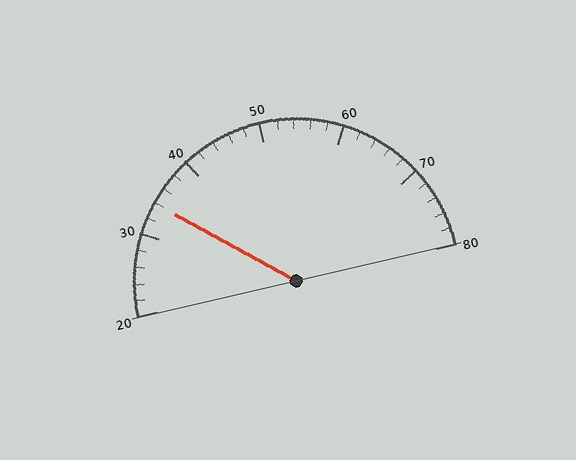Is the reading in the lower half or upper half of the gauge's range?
The reading is in the lower half of the range (20 to 80).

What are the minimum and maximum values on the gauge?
The gauge ranges from 20 to 80.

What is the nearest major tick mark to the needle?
The nearest major tick mark is 30.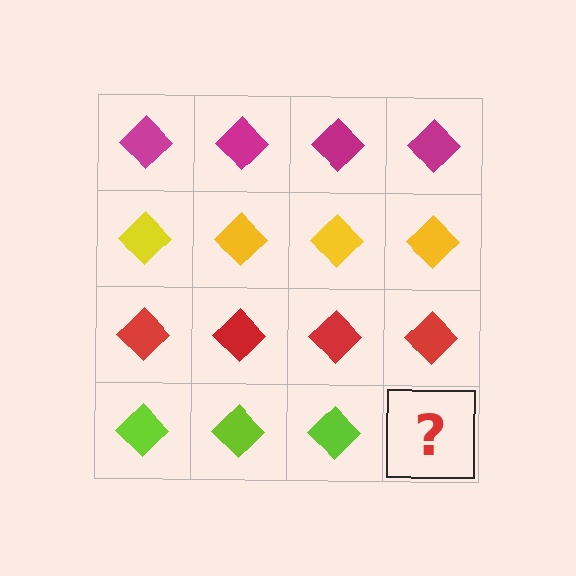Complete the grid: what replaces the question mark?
The question mark should be replaced with a lime diamond.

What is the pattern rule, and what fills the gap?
The rule is that each row has a consistent color. The gap should be filled with a lime diamond.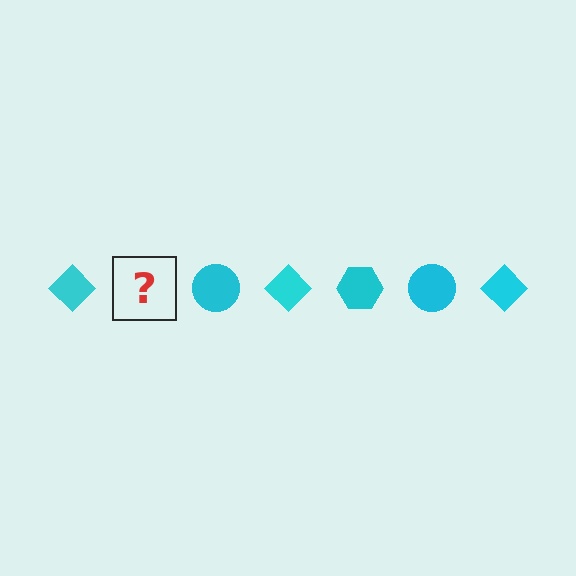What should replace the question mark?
The question mark should be replaced with a cyan hexagon.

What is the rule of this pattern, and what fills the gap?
The rule is that the pattern cycles through diamond, hexagon, circle shapes in cyan. The gap should be filled with a cyan hexagon.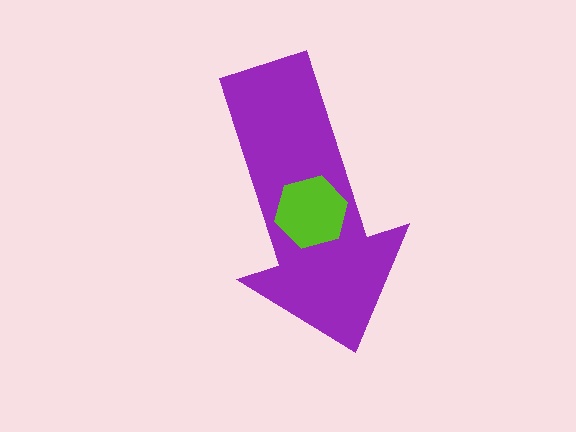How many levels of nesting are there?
2.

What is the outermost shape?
The purple arrow.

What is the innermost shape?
The lime hexagon.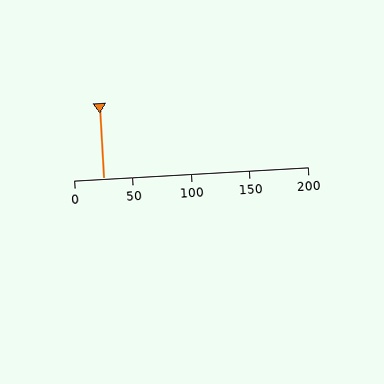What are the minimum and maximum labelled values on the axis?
The axis runs from 0 to 200.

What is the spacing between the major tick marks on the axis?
The major ticks are spaced 50 apart.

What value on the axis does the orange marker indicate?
The marker indicates approximately 25.